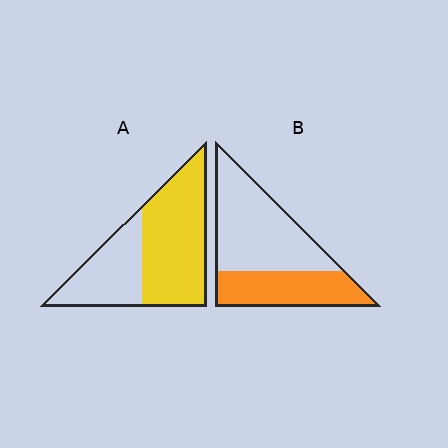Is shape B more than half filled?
No.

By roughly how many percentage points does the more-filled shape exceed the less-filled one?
By roughly 25 percentage points (A over B).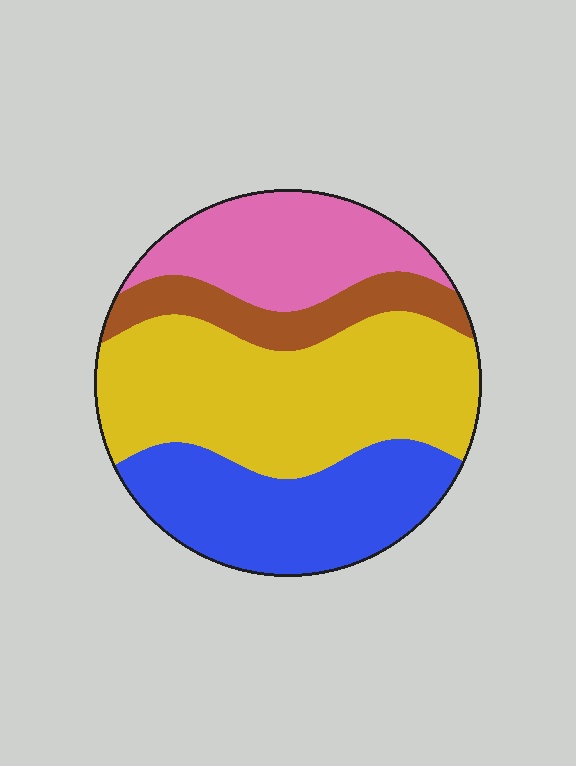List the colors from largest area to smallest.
From largest to smallest: yellow, blue, pink, brown.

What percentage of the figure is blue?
Blue takes up about one quarter (1/4) of the figure.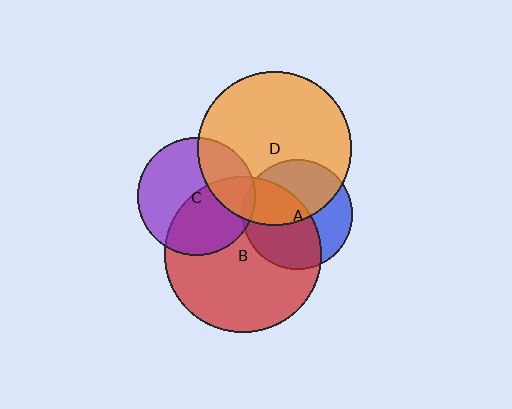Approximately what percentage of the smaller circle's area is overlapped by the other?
Approximately 20%.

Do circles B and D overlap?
Yes.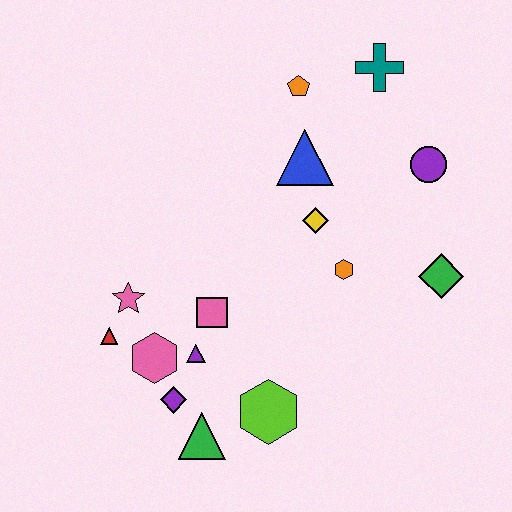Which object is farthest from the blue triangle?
The green triangle is farthest from the blue triangle.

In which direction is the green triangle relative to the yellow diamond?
The green triangle is below the yellow diamond.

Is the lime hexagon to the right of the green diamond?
No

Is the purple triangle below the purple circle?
Yes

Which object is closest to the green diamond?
The orange hexagon is closest to the green diamond.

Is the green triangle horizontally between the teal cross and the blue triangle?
No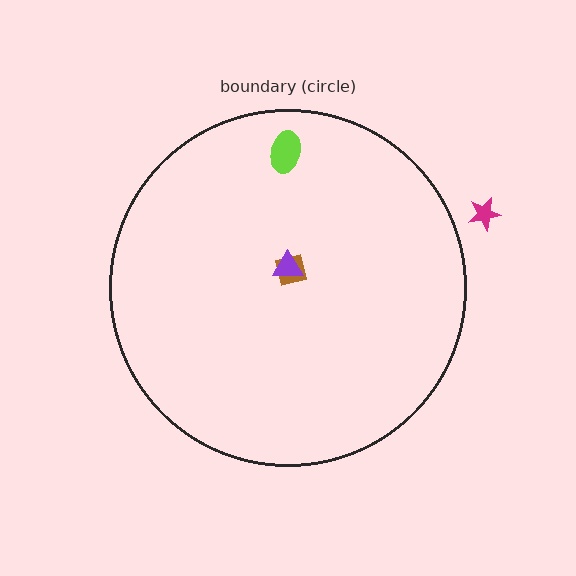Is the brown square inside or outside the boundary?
Inside.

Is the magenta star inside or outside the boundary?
Outside.